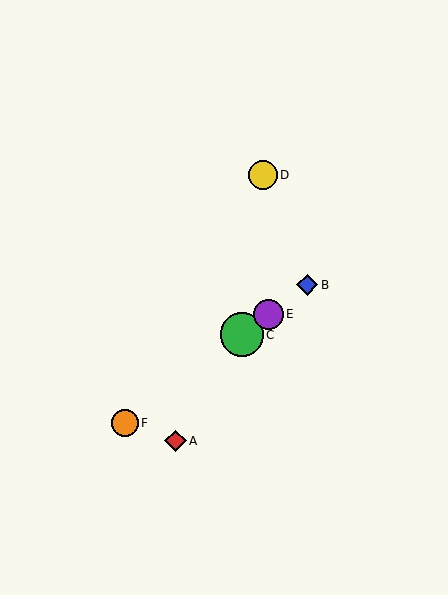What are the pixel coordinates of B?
Object B is at (307, 285).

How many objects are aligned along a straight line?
4 objects (B, C, E, F) are aligned along a straight line.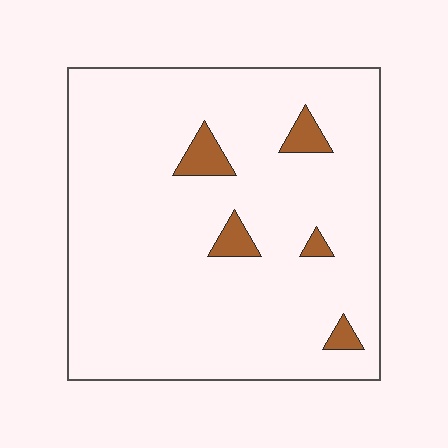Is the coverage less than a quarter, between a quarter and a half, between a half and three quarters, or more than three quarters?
Less than a quarter.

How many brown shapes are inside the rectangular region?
5.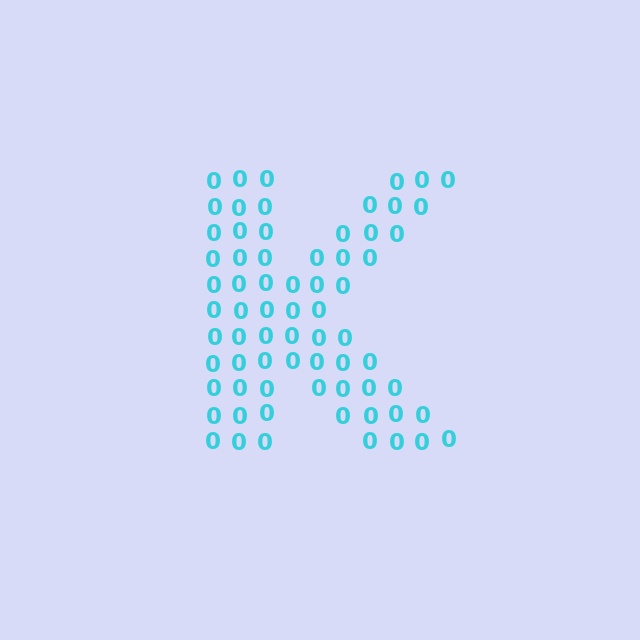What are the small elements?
The small elements are digit 0's.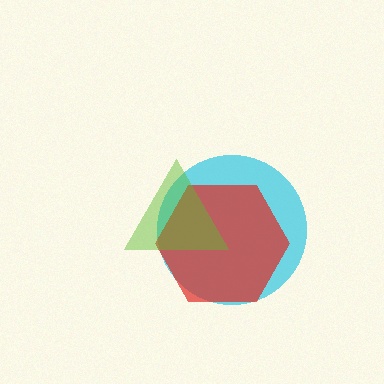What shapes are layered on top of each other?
The layered shapes are: a cyan circle, a red hexagon, a lime triangle.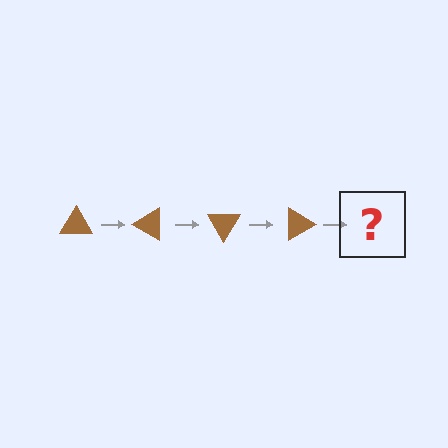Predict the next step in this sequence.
The next step is a brown triangle rotated 120 degrees.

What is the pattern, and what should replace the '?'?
The pattern is that the triangle rotates 30 degrees each step. The '?' should be a brown triangle rotated 120 degrees.